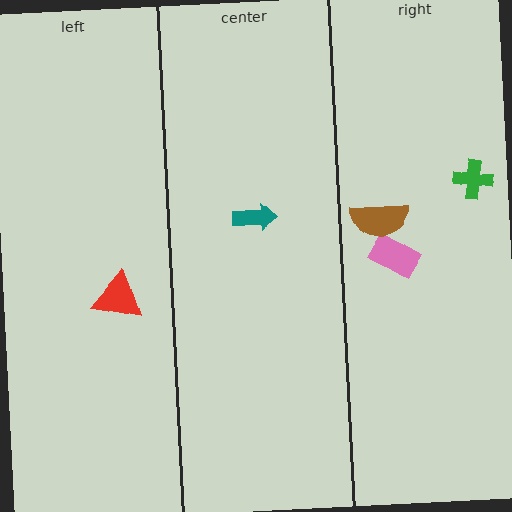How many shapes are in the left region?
1.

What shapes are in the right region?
The green cross, the pink rectangle, the brown semicircle.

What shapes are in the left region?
The red triangle.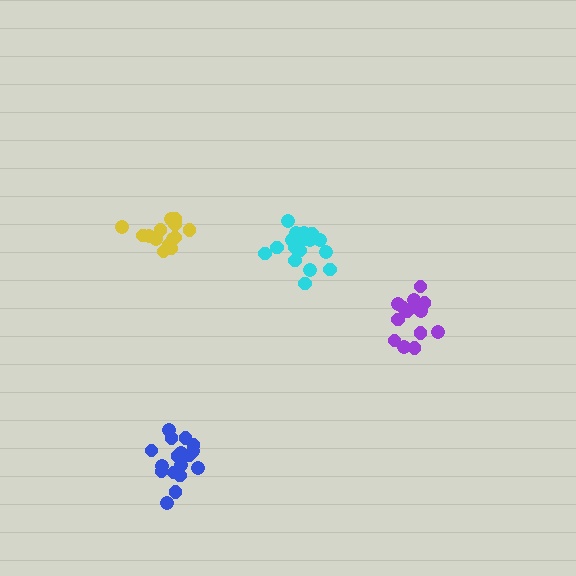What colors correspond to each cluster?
The clusters are colored: cyan, yellow, blue, purple.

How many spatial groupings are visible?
There are 4 spatial groupings.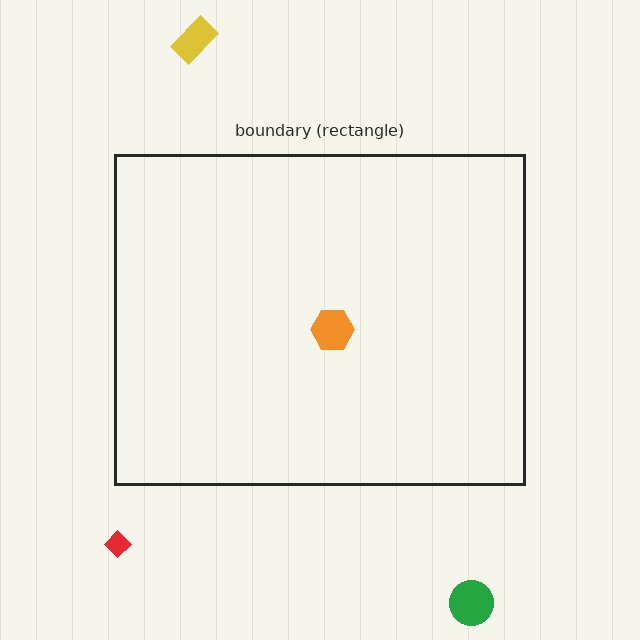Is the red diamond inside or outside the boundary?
Outside.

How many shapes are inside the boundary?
1 inside, 3 outside.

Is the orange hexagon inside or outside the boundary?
Inside.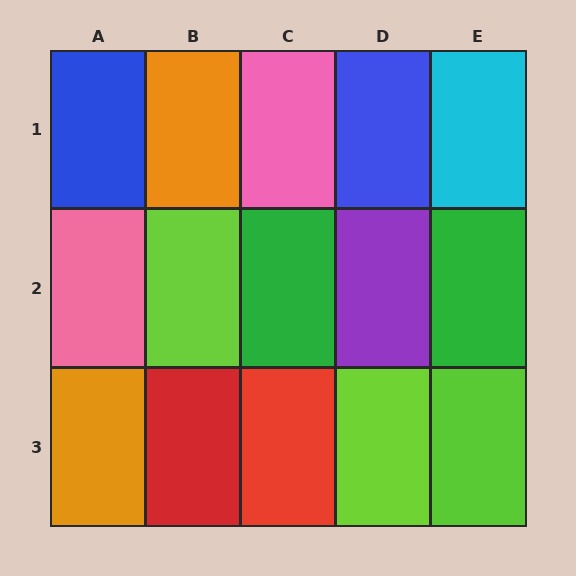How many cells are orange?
2 cells are orange.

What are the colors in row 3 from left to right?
Orange, red, red, lime, lime.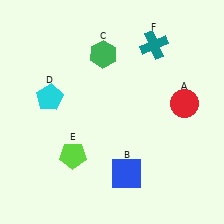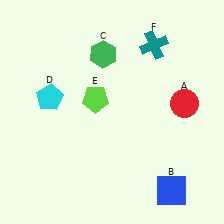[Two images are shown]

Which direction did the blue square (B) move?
The blue square (B) moved right.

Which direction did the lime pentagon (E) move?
The lime pentagon (E) moved up.